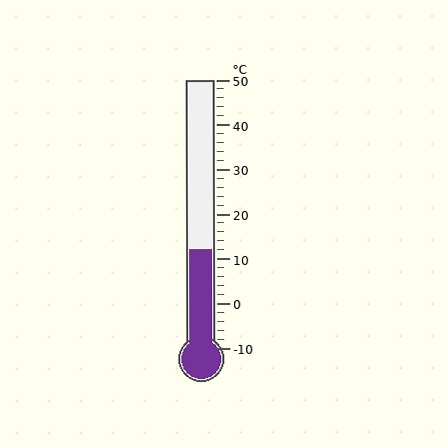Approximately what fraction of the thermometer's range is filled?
The thermometer is filled to approximately 35% of its range.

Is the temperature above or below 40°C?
The temperature is below 40°C.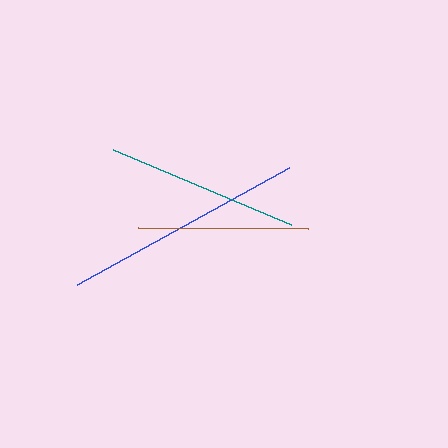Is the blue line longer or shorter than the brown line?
The blue line is longer than the brown line.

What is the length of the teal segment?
The teal segment is approximately 194 pixels long.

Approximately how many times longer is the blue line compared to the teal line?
The blue line is approximately 1.3 times the length of the teal line.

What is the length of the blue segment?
The blue segment is approximately 242 pixels long.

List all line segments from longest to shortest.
From longest to shortest: blue, teal, brown.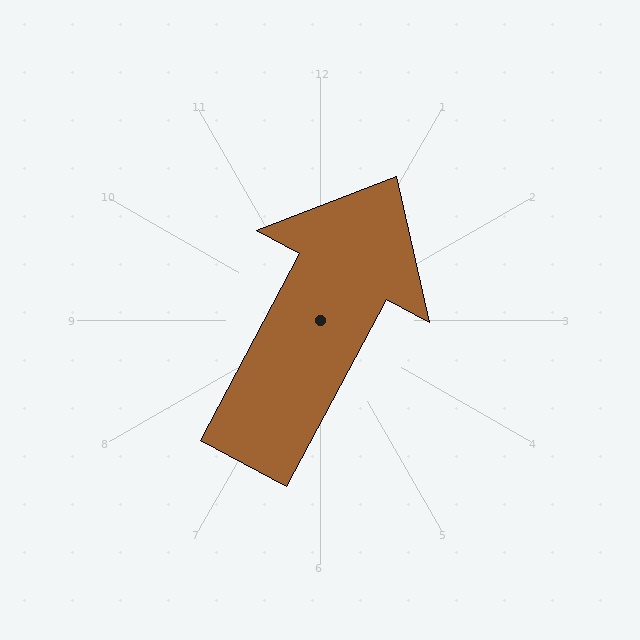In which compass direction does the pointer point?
Northeast.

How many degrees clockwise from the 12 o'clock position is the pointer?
Approximately 28 degrees.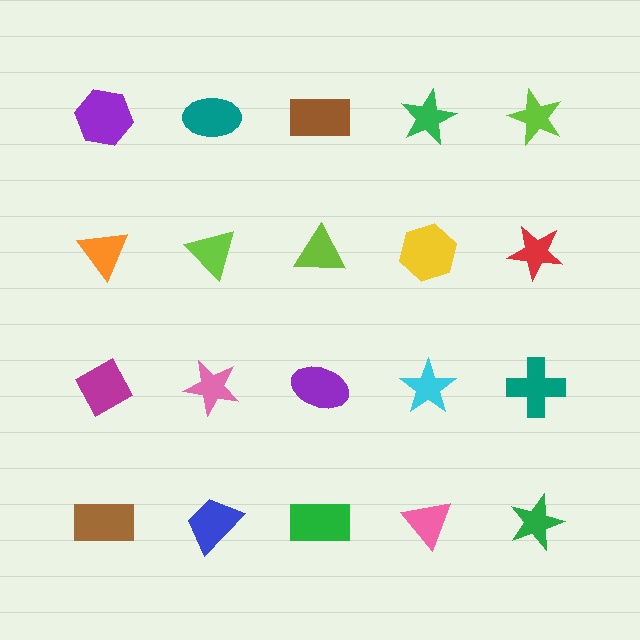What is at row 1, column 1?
A purple hexagon.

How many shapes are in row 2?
5 shapes.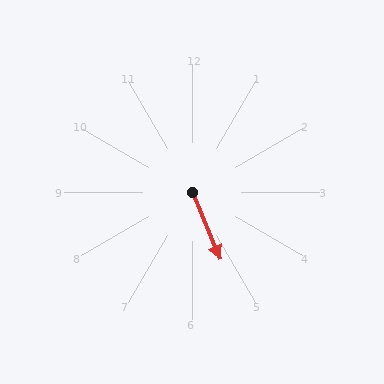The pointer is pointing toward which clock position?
Roughly 5 o'clock.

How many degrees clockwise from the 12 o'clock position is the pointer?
Approximately 157 degrees.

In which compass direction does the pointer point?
Southeast.